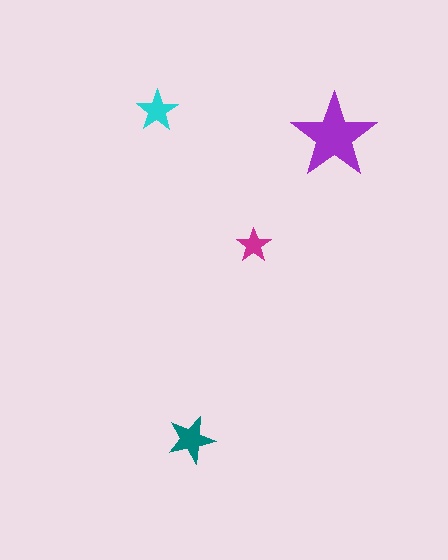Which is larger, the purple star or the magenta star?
The purple one.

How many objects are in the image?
There are 4 objects in the image.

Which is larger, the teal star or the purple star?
The purple one.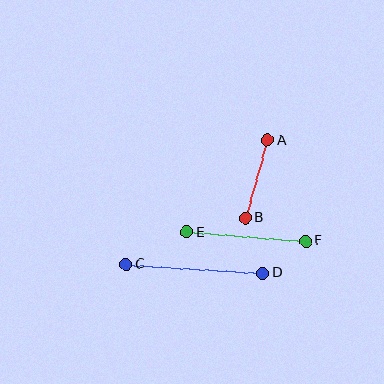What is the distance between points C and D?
The distance is approximately 137 pixels.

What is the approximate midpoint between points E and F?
The midpoint is at approximately (246, 237) pixels.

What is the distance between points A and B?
The distance is approximately 80 pixels.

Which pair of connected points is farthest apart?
Points C and D are farthest apart.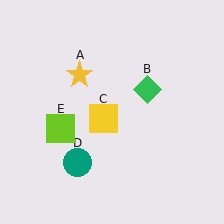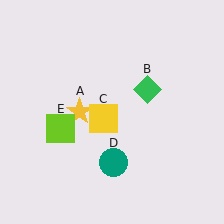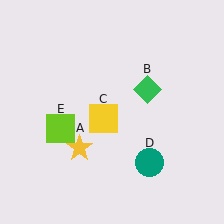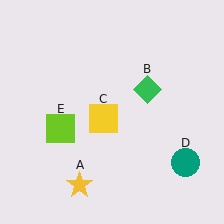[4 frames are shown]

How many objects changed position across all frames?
2 objects changed position: yellow star (object A), teal circle (object D).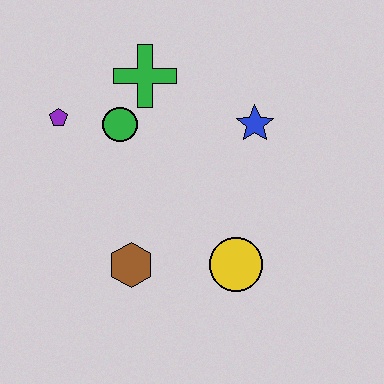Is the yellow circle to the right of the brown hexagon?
Yes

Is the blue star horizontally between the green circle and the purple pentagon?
No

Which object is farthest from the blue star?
The purple pentagon is farthest from the blue star.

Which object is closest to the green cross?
The green circle is closest to the green cross.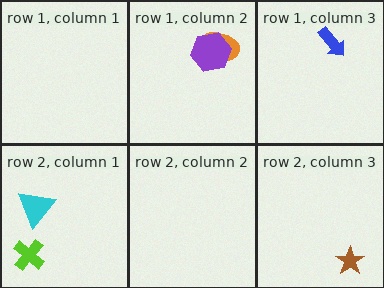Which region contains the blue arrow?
The row 1, column 3 region.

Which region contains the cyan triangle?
The row 2, column 1 region.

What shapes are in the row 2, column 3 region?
The brown star.